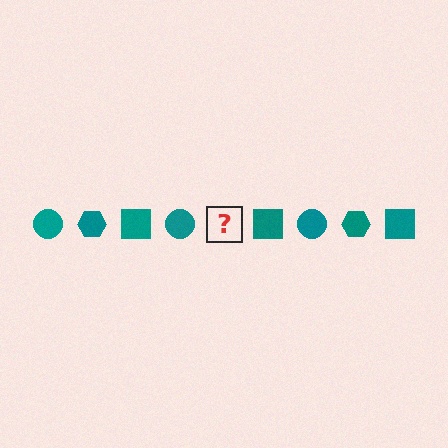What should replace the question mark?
The question mark should be replaced with a teal hexagon.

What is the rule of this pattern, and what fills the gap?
The rule is that the pattern cycles through circle, hexagon, square shapes in teal. The gap should be filled with a teal hexagon.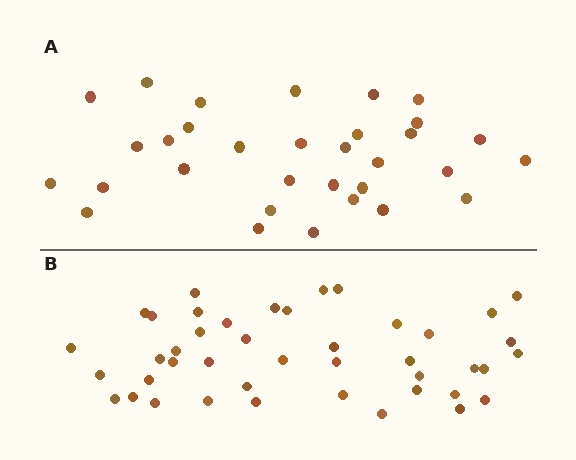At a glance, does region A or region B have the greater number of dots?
Region B (the bottom region) has more dots.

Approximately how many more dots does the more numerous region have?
Region B has roughly 12 or so more dots than region A.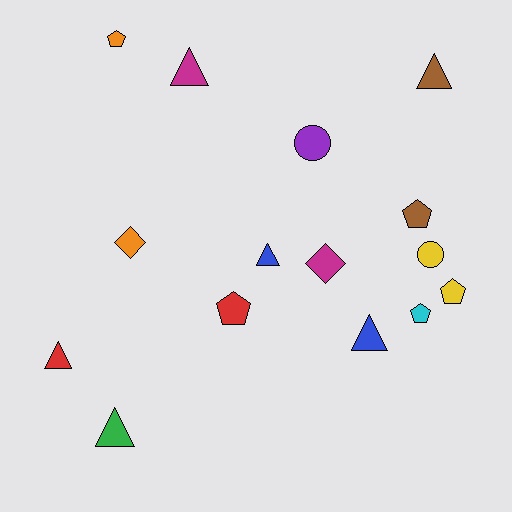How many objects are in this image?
There are 15 objects.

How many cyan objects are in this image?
There is 1 cyan object.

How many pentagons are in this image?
There are 5 pentagons.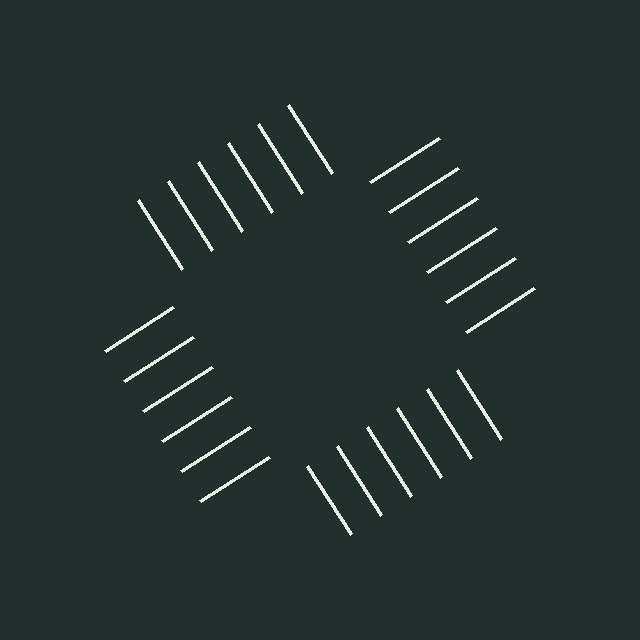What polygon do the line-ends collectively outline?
An illusory square — the line segments terminate on its edges but no continuous stroke is drawn.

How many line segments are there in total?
24 — 6 along each of the 4 edges.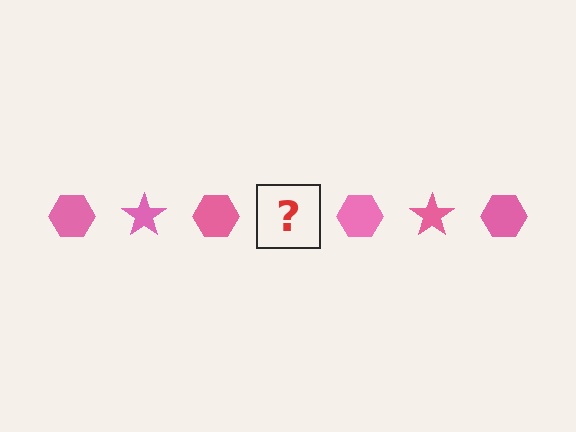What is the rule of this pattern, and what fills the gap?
The rule is that the pattern cycles through hexagon, star shapes in pink. The gap should be filled with a pink star.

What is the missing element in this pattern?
The missing element is a pink star.